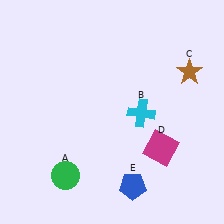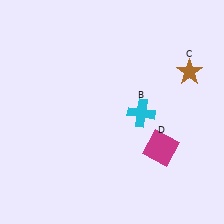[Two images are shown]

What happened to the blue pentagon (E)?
The blue pentagon (E) was removed in Image 2. It was in the bottom-right area of Image 1.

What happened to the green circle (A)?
The green circle (A) was removed in Image 2. It was in the bottom-left area of Image 1.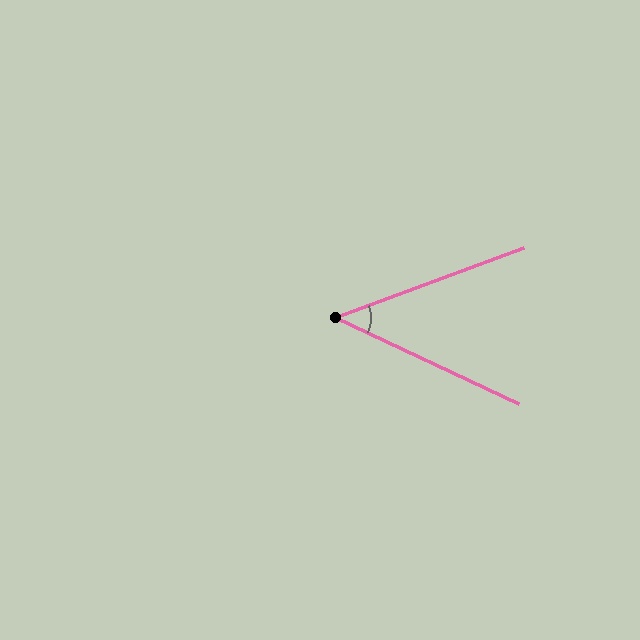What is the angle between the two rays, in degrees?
Approximately 46 degrees.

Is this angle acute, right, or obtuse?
It is acute.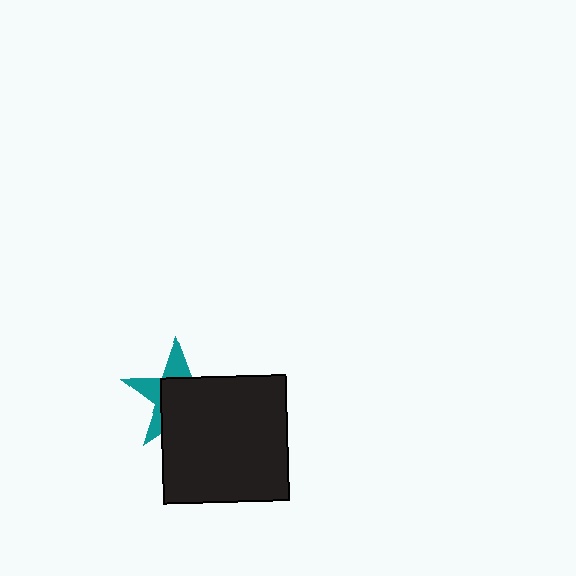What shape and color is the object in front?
The object in front is a black square.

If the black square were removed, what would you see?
You would see the complete teal star.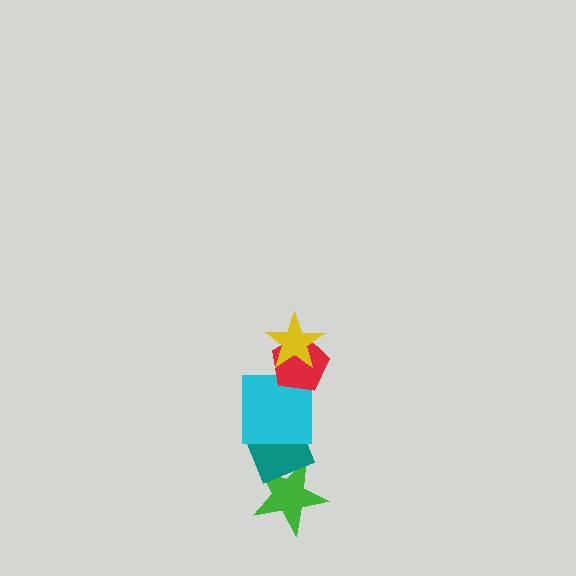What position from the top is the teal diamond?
The teal diamond is 4th from the top.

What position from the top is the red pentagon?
The red pentagon is 2nd from the top.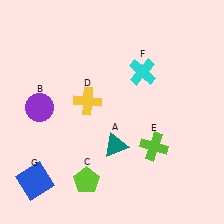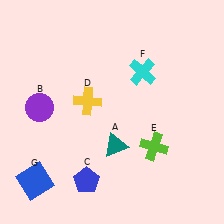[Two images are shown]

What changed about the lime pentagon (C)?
In Image 1, C is lime. In Image 2, it changed to blue.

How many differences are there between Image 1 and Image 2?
There is 1 difference between the two images.